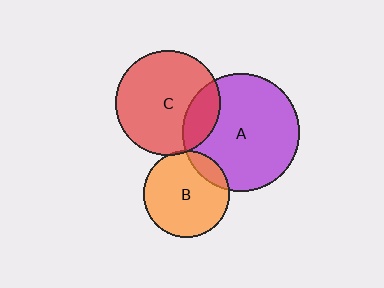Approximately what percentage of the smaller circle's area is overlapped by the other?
Approximately 15%.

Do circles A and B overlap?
Yes.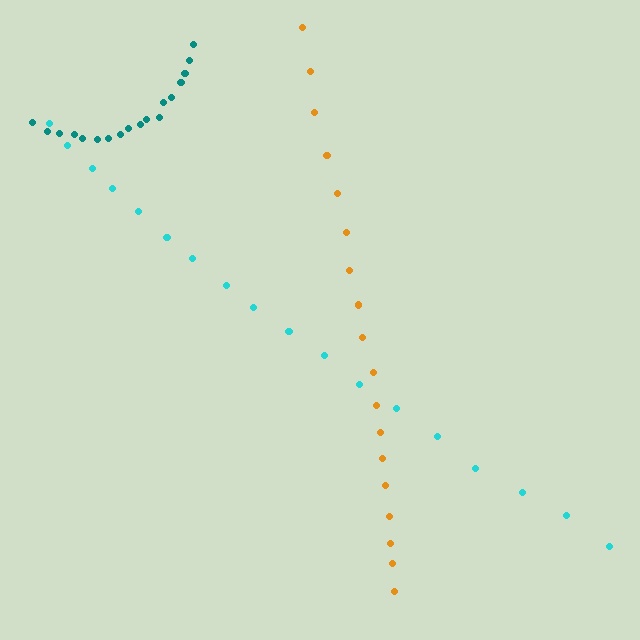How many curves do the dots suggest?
There are 3 distinct paths.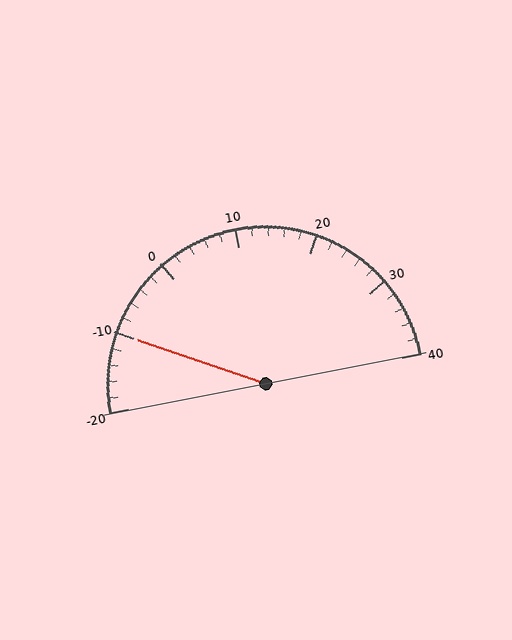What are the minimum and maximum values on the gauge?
The gauge ranges from -20 to 40.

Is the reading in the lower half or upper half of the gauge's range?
The reading is in the lower half of the range (-20 to 40).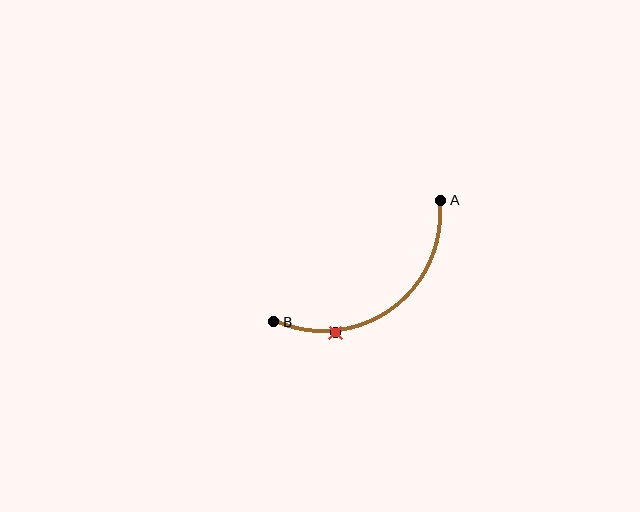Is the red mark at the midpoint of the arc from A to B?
No. The red mark lies on the arc but is closer to endpoint B. The arc midpoint would be at the point on the curve equidistant along the arc from both A and B.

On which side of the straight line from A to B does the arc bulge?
The arc bulges below and to the right of the straight line connecting A and B.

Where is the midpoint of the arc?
The arc midpoint is the point on the curve farthest from the straight line joining A and B. It sits below and to the right of that line.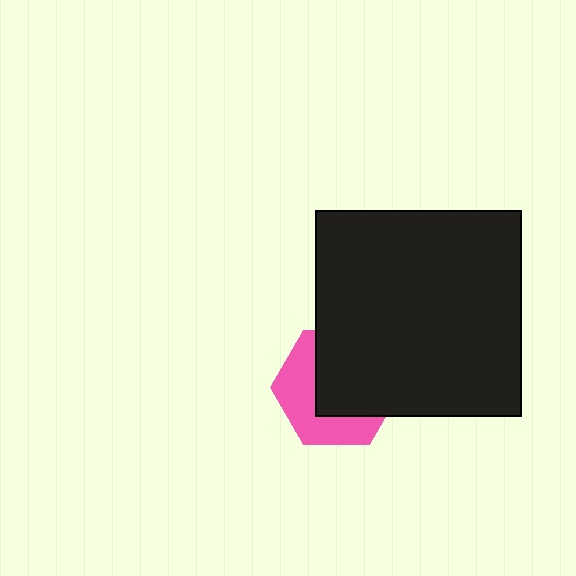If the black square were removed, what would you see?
You would see the complete pink hexagon.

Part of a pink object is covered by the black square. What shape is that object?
It is a hexagon.